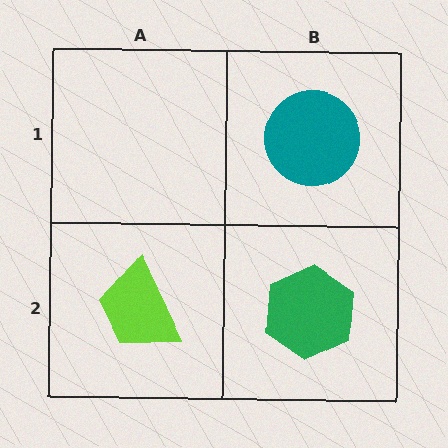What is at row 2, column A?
A lime trapezoid.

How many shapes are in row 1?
1 shape.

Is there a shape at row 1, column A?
No, that cell is empty.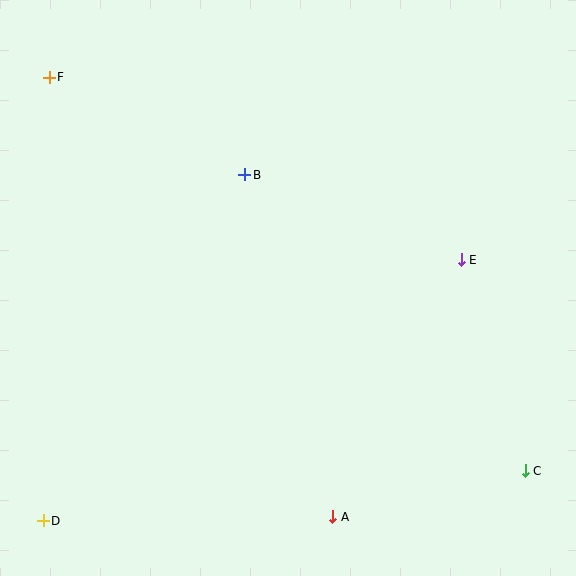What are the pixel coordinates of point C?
Point C is at (525, 471).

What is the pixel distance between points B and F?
The distance between B and F is 219 pixels.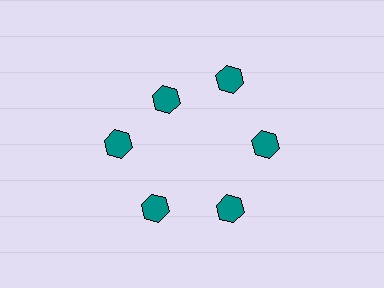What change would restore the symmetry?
The symmetry would be restored by moving it outward, back onto the ring so that all 6 hexagons sit at equal angles and equal distance from the center.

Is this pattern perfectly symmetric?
No. The 6 teal hexagons are arranged in a ring, but one element near the 11 o'clock position is pulled inward toward the center, breaking the 6-fold rotational symmetry.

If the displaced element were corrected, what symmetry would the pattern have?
It would have 6-fold rotational symmetry — the pattern would map onto itself every 60 degrees.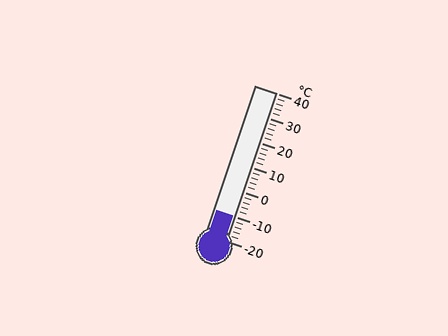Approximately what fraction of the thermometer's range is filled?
The thermometer is filled to approximately 15% of its range.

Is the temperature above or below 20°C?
The temperature is below 20°C.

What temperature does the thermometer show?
The thermometer shows approximately -10°C.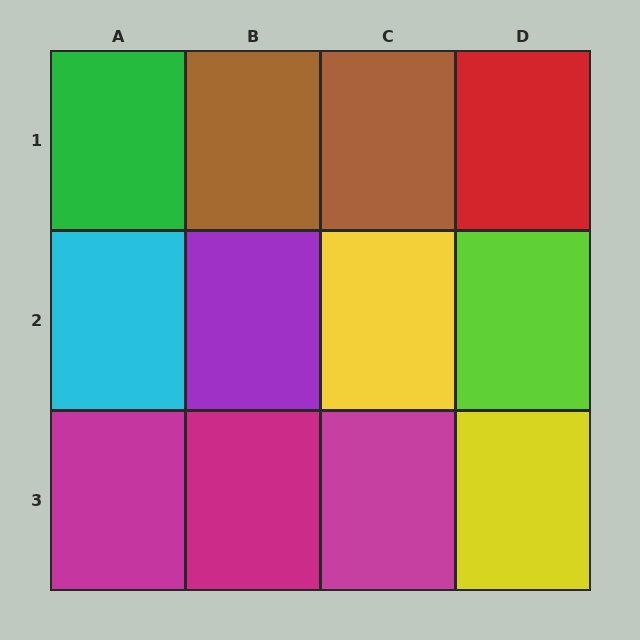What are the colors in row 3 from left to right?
Magenta, magenta, magenta, yellow.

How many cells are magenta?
3 cells are magenta.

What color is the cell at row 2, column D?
Lime.